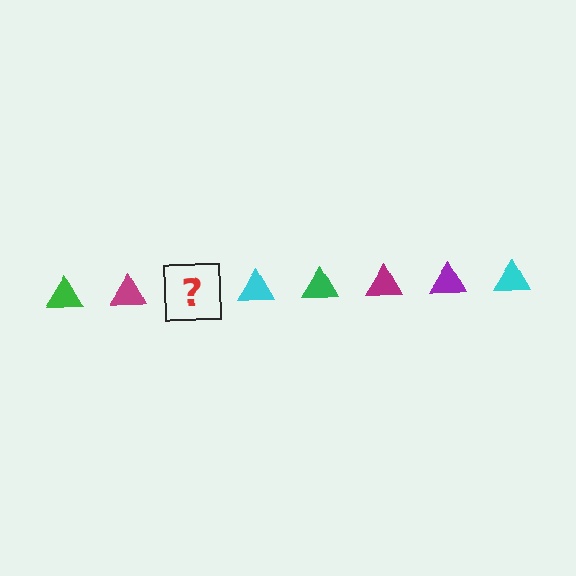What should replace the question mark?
The question mark should be replaced with a purple triangle.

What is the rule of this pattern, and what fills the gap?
The rule is that the pattern cycles through green, magenta, purple, cyan triangles. The gap should be filled with a purple triangle.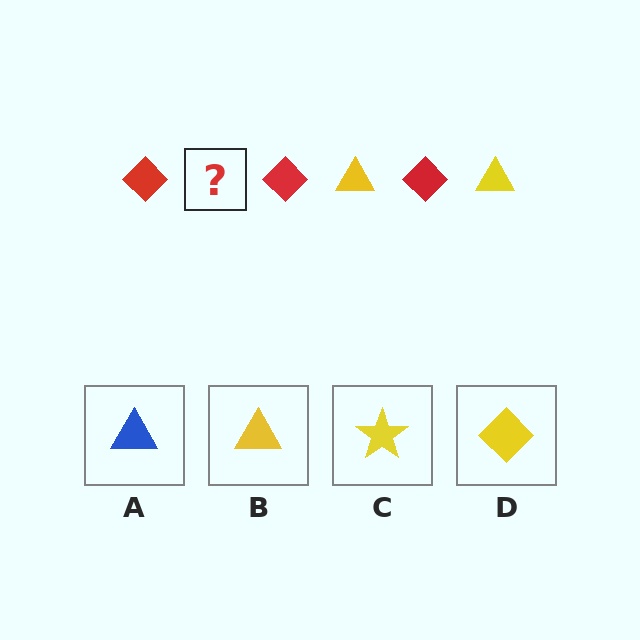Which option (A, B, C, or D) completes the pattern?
B.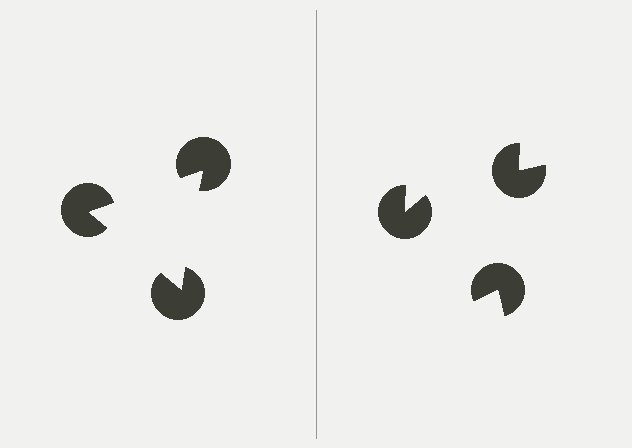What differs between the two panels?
The pac-man discs are positioned identically on both sides; only the wedge orientations differ. On the left they align to a triangle; on the right they are misaligned.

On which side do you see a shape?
An illusory triangle appears on the left side. On the right side the wedge cuts are rotated, so no coherent shape forms.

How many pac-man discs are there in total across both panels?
6 — 3 on each side.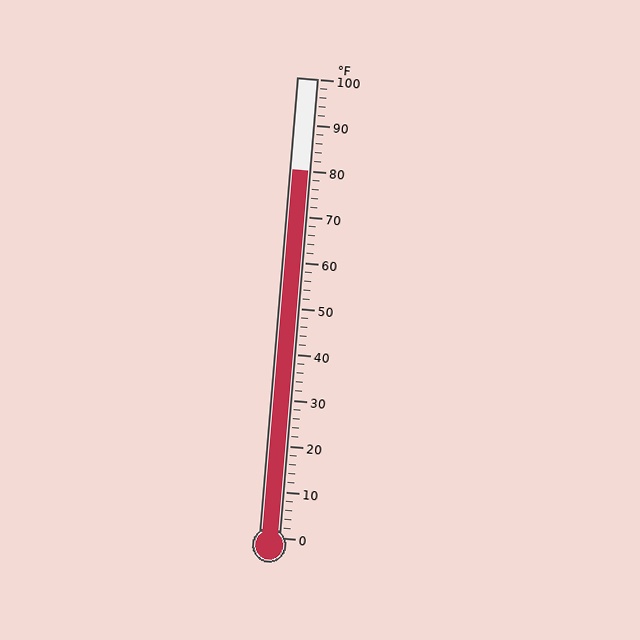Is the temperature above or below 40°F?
The temperature is above 40°F.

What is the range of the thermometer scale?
The thermometer scale ranges from 0°F to 100°F.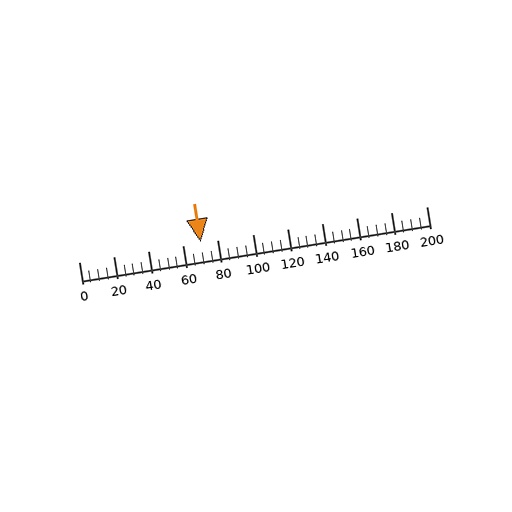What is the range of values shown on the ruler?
The ruler shows values from 0 to 200.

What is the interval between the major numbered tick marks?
The major tick marks are spaced 20 units apart.